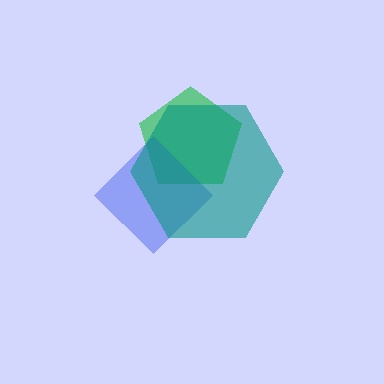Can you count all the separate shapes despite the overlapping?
Yes, there are 3 separate shapes.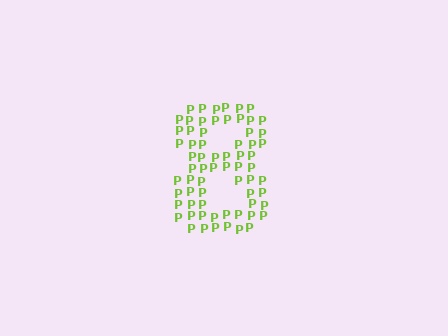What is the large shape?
The large shape is the digit 8.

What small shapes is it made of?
It is made of small letter P's.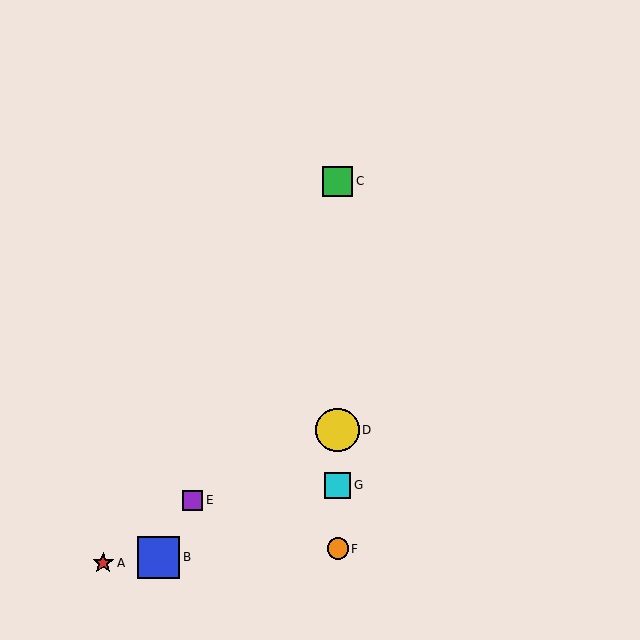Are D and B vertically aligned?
No, D is at x≈338 and B is at x≈159.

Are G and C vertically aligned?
Yes, both are at x≈338.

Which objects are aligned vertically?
Objects C, D, F, G are aligned vertically.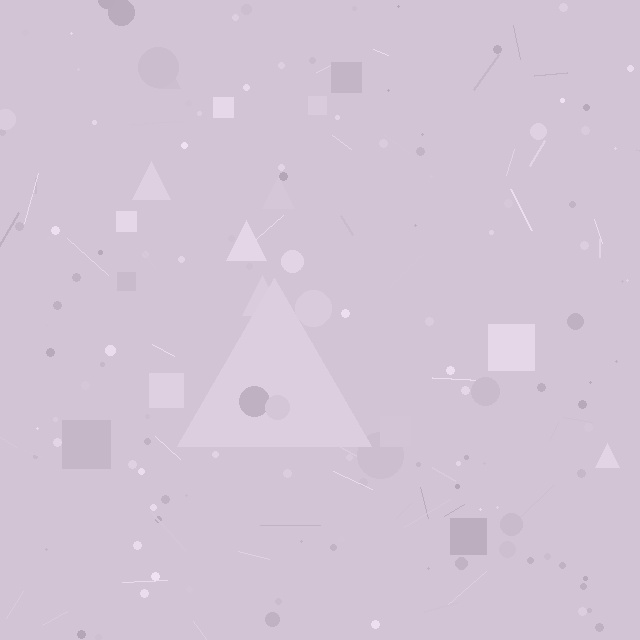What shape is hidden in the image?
A triangle is hidden in the image.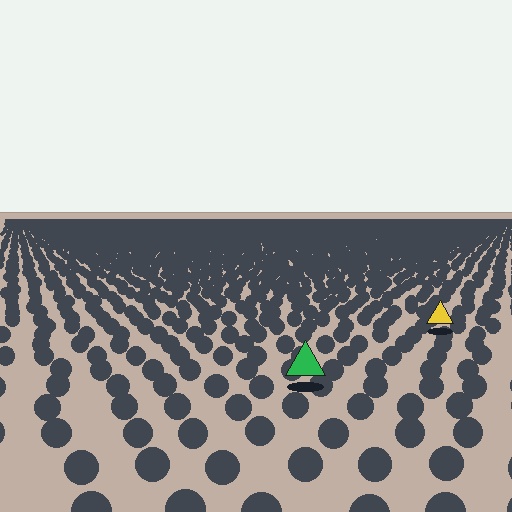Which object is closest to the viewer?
The green triangle is closest. The texture marks near it are larger and more spread out.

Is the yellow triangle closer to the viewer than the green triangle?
No. The green triangle is closer — you can tell from the texture gradient: the ground texture is coarser near it.